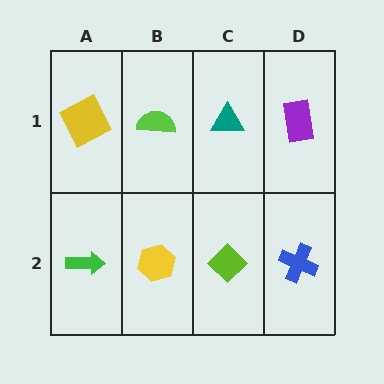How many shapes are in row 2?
4 shapes.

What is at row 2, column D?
A blue cross.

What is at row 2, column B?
A yellow hexagon.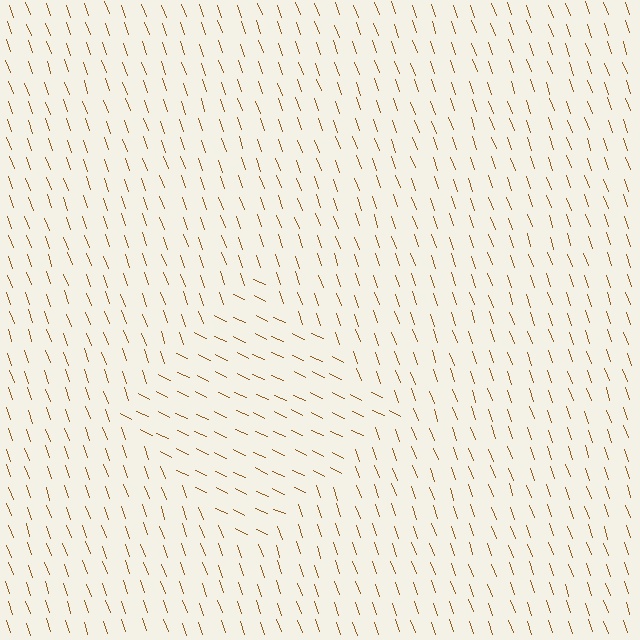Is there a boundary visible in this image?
Yes, there is a texture boundary formed by a change in line orientation.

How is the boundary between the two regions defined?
The boundary is defined purely by a change in line orientation (approximately 45 degrees difference). All lines are the same color and thickness.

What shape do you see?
I see a diamond.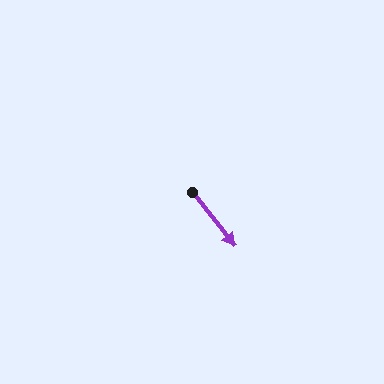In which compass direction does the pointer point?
Southeast.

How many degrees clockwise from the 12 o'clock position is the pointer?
Approximately 141 degrees.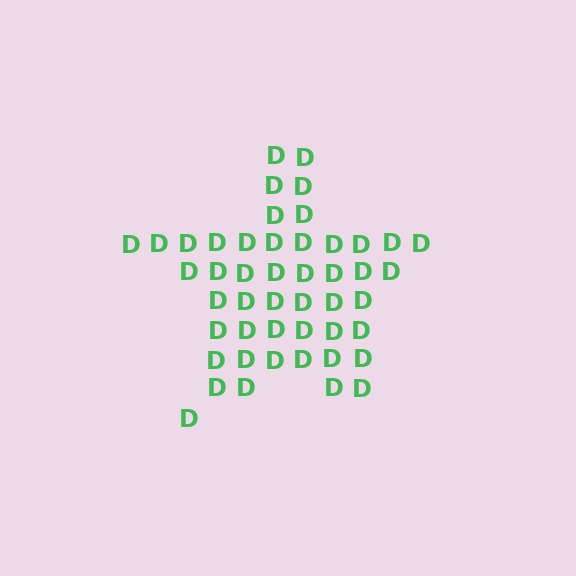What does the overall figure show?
The overall figure shows a star.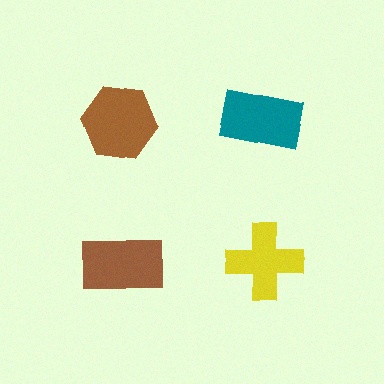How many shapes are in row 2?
2 shapes.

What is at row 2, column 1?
A brown rectangle.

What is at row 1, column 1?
A brown hexagon.